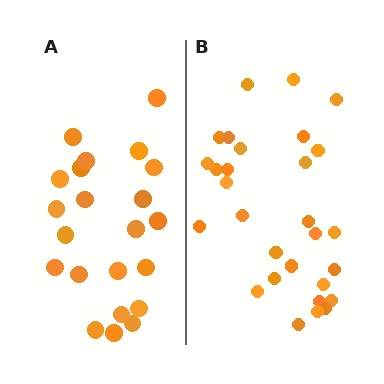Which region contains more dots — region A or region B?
Region B (the right region) has more dots.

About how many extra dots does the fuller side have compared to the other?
Region B has roughly 8 or so more dots than region A.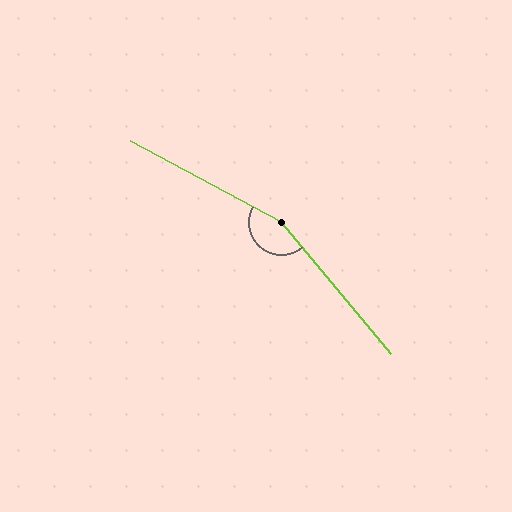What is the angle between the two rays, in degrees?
Approximately 158 degrees.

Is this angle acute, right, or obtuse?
It is obtuse.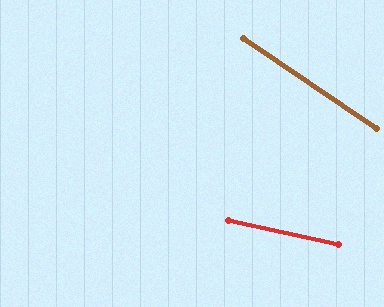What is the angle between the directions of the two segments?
Approximately 22 degrees.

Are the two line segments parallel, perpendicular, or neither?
Neither parallel nor perpendicular — they differ by about 22°.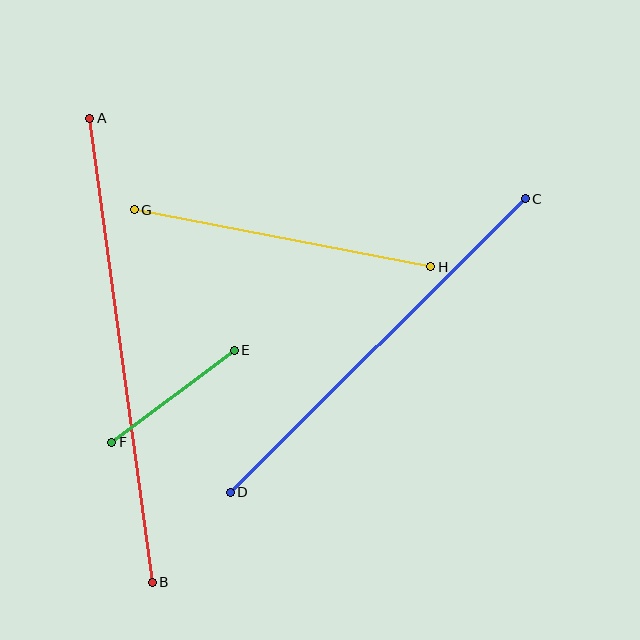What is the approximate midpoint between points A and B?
The midpoint is at approximately (121, 350) pixels.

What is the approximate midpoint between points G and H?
The midpoint is at approximately (282, 238) pixels.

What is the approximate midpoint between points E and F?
The midpoint is at approximately (173, 396) pixels.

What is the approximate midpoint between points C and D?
The midpoint is at approximately (378, 346) pixels.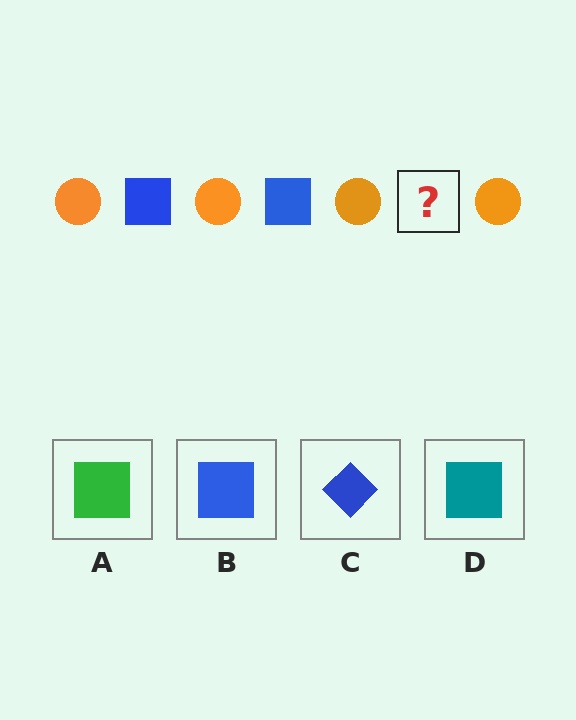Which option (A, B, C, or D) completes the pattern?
B.